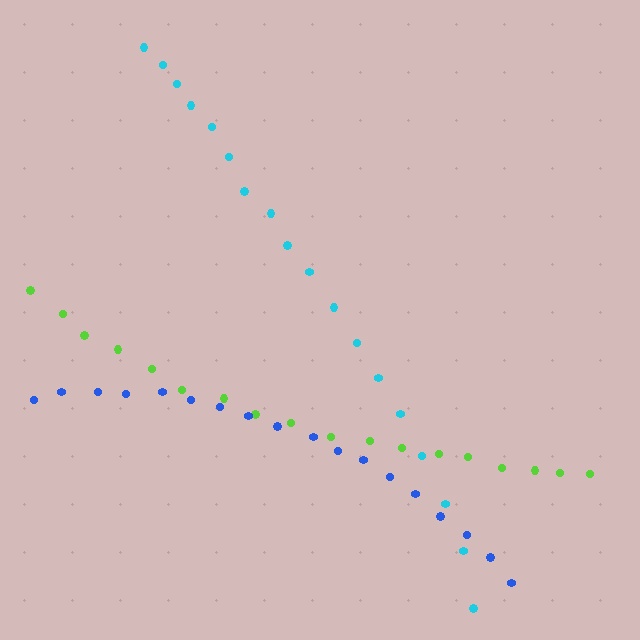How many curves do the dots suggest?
There are 3 distinct paths.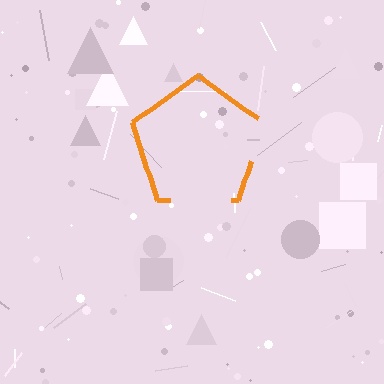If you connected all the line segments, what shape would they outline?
They would outline a pentagon.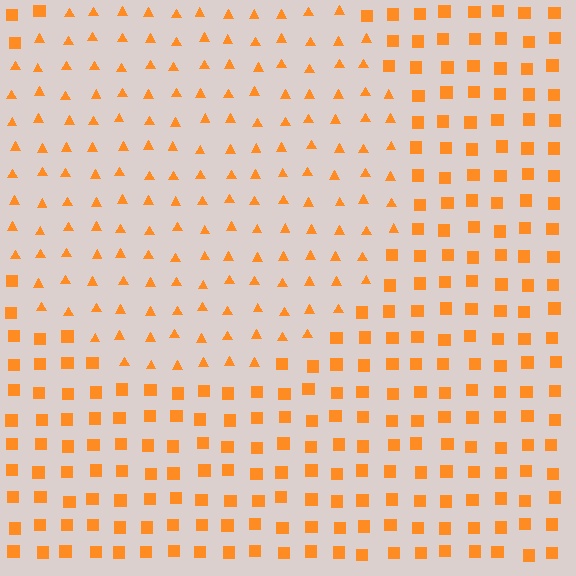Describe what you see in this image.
The image is filled with small orange elements arranged in a uniform grid. A circle-shaped region contains triangles, while the surrounding area contains squares. The boundary is defined purely by the change in element shape.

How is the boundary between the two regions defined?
The boundary is defined by a change in element shape: triangles inside vs. squares outside. All elements share the same color and spacing.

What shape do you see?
I see a circle.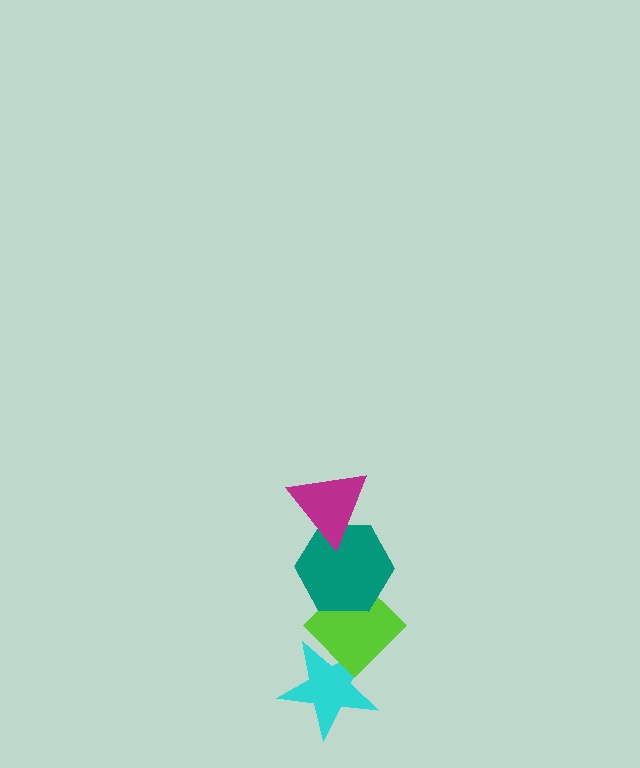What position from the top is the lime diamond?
The lime diamond is 3rd from the top.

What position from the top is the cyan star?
The cyan star is 4th from the top.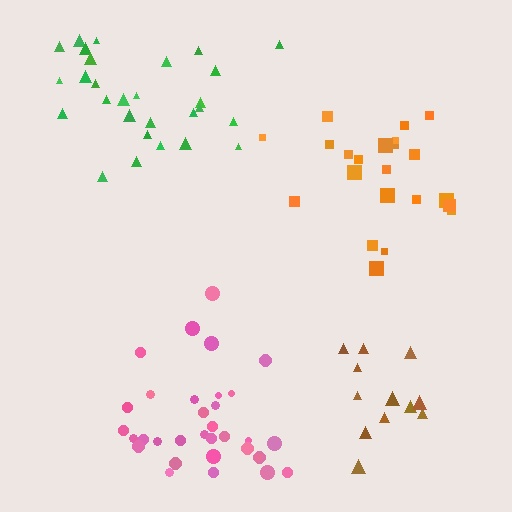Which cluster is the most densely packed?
Pink.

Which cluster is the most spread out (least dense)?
Orange.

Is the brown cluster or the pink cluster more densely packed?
Pink.